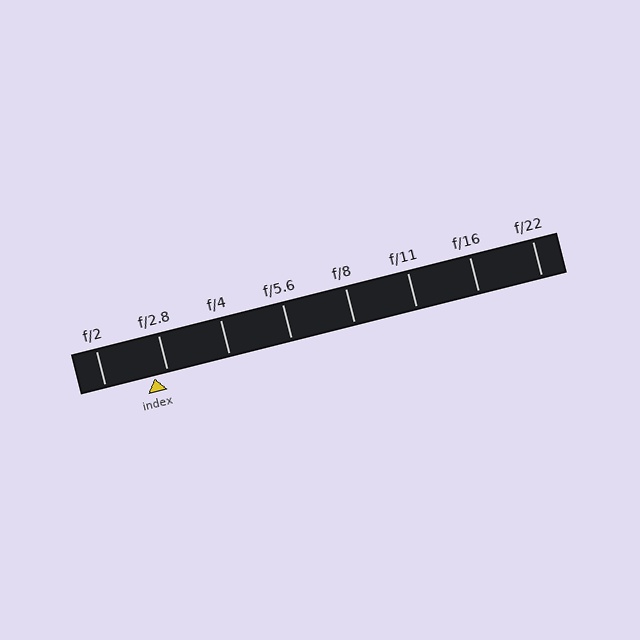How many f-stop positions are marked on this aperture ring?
There are 8 f-stop positions marked.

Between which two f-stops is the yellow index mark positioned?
The index mark is between f/2 and f/2.8.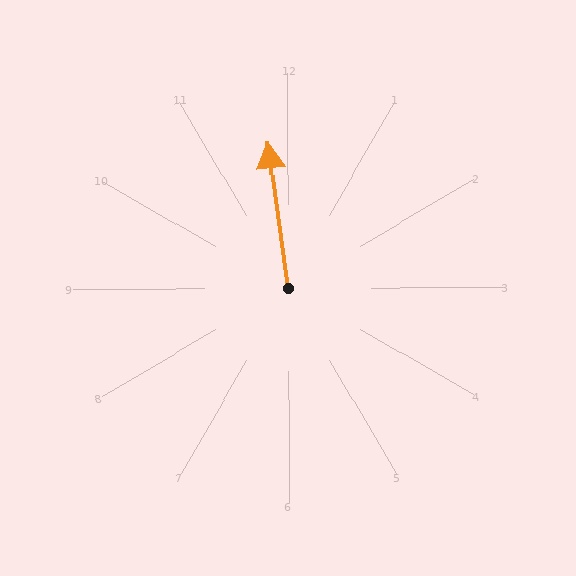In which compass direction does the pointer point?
North.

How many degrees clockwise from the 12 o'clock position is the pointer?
Approximately 353 degrees.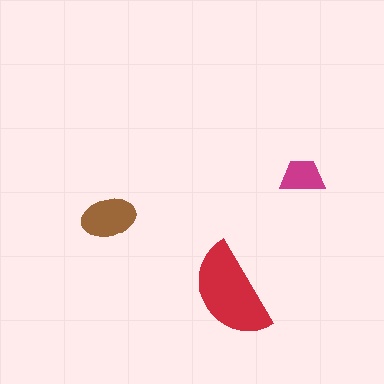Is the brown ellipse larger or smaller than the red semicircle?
Smaller.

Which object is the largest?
The red semicircle.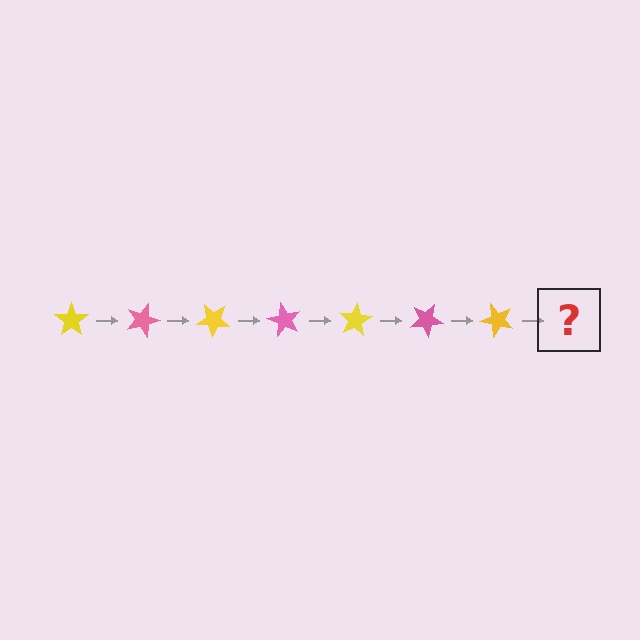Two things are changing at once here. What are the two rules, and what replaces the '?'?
The two rules are that it rotates 20 degrees each step and the color cycles through yellow and pink. The '?' should be a pink star, rotated 140 degrees from the start.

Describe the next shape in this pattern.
It should be a pink star, rotated 140 degrees from the start.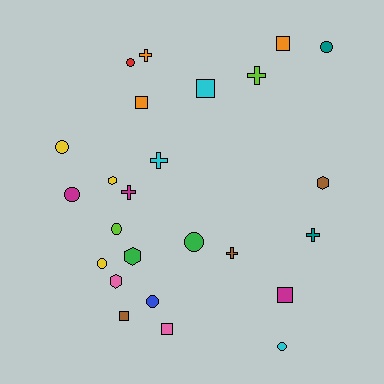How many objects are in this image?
There are 25 objects.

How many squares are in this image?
There are 6 squares.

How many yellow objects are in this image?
There are 3 yellow objects.